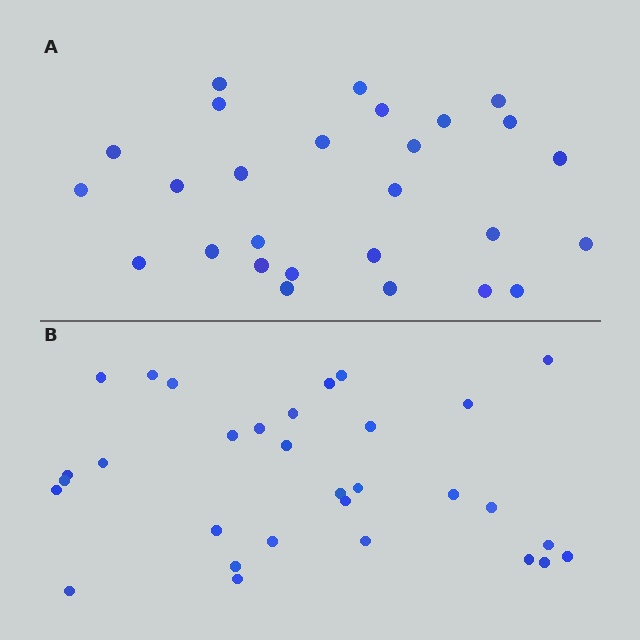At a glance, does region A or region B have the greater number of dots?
Region B (the bottom region) has more dots.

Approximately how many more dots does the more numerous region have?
Region B has about 4 more dots than region A.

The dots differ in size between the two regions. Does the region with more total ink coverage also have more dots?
No. Region A has more total ink coverage because its dots are larger, but region B actually contains more individual dots. Total area can be misleading — the number of items is what matters here.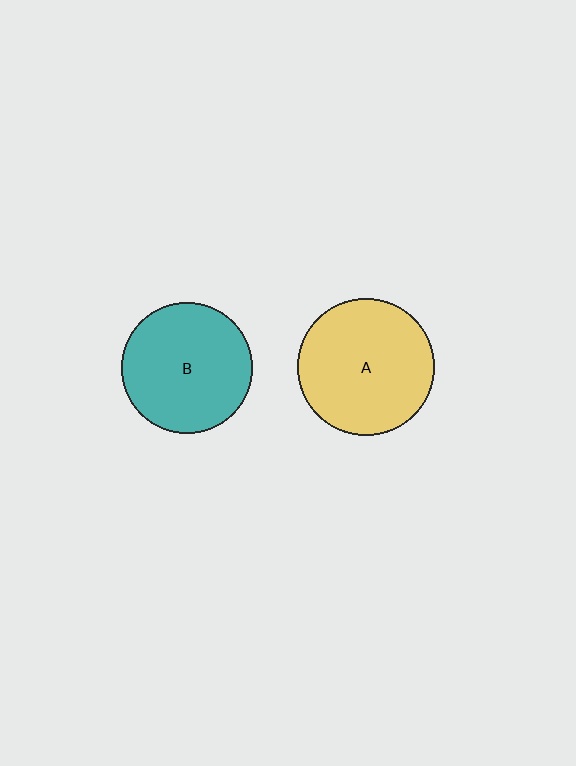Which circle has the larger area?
Circle A (yellow).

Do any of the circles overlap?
No, none of the circles overlap.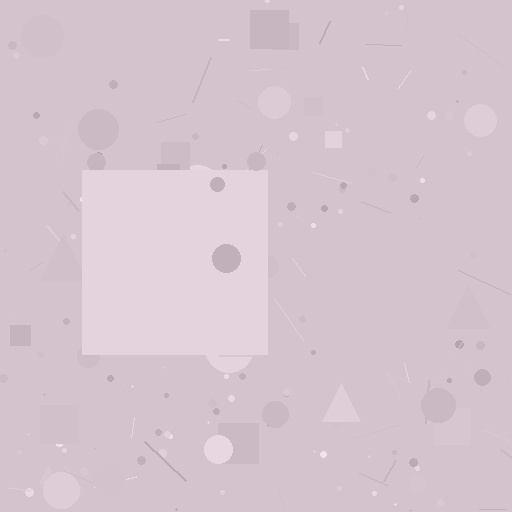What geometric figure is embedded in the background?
A square is embedded in the background.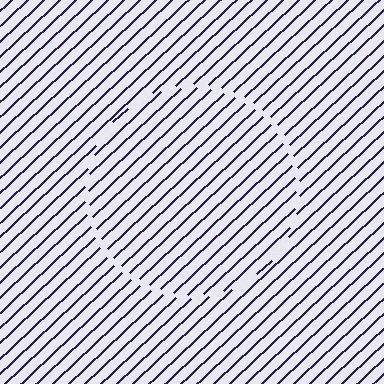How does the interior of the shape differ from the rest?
The interior of the shape contains the same grating, shifted by half a period — the contour is defined by the phase discontinuity where line-ends from the inner and outer gratings abut.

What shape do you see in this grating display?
An illusory circle. The interior of the shape contains the same grating, shifted by half a period — the contour is defined by the phase discontinuity where line-ends from the inner and outer gratings abut.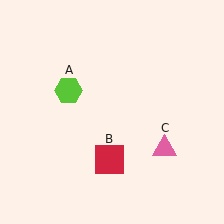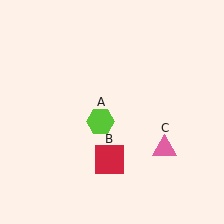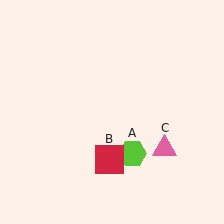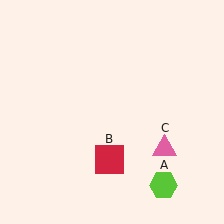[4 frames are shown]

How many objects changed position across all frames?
1 object changed position: lime hexagon (object A).